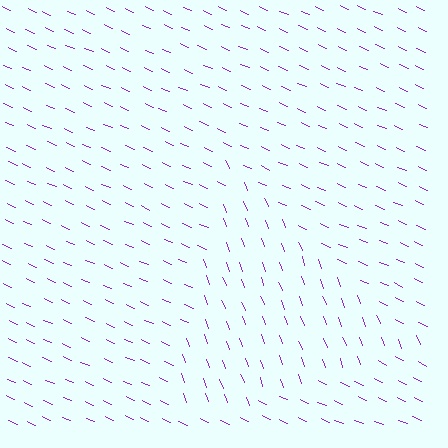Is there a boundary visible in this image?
Yes, there is a texture boundary formed by a change in line orientation.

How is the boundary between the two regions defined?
The boundary is defined purely by a change in line orientation (approximately 45 degrees difference). All lines are the same color and thickness.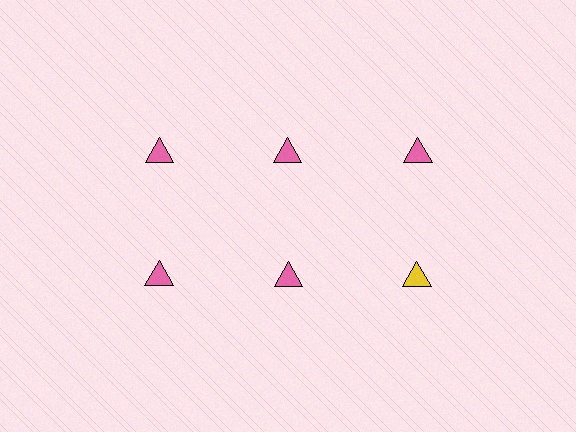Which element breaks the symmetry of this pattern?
The yellow triangle in the second row, center column breaks the symmetry. All other shapes are pink triangles.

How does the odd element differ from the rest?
It has a different color: yellow instead of pink.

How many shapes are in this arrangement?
There are 6 shapes arranged in a grid pattern.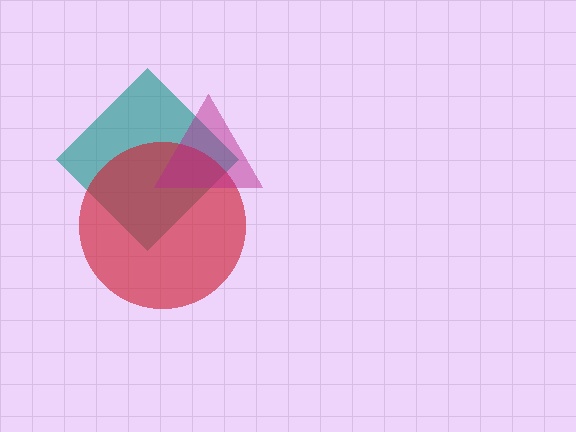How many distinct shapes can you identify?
There are 3 distinct shapes: a teal diamond, a red circle, a magenta triangle.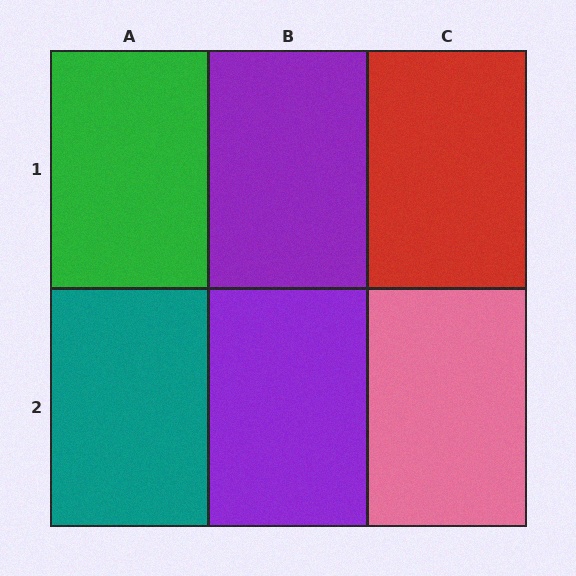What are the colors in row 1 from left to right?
Green, purple, red.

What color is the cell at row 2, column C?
Pink.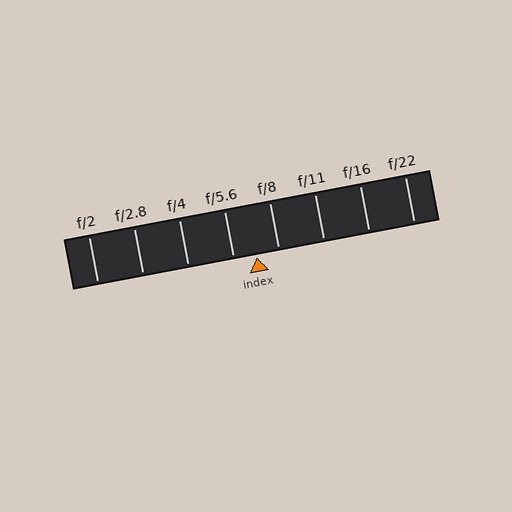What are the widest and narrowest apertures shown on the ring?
The widest aperture shown is f/2 and the narrowest is f/22.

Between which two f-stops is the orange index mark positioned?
The index mark is between f/5.6 and f/8.